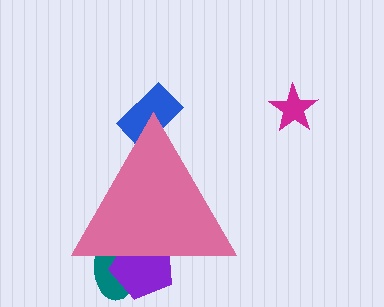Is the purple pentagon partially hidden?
Yes, the purple pentagon is partially hidden behind the pink triangle.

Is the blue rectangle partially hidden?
Yes, the blue rectangle is partially hidden behind the pink triangle.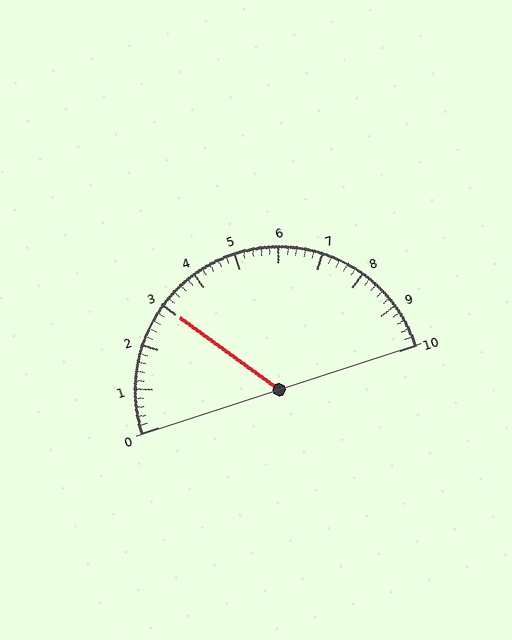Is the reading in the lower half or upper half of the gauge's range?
The reading is in the lower half of the range (0 to 10).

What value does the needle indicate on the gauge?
The needle indicates approximately 3.0.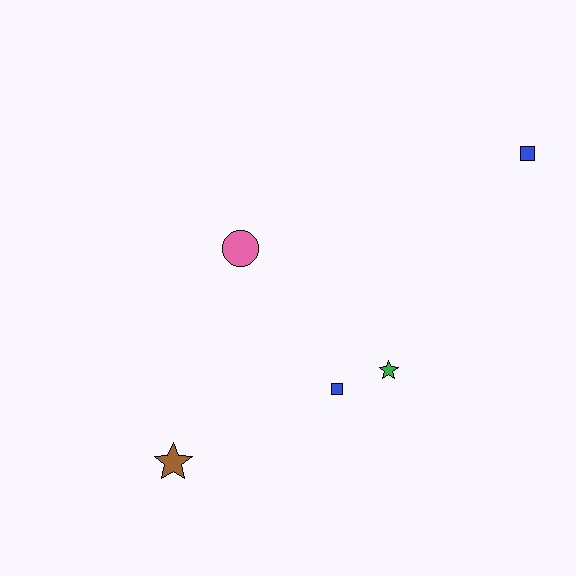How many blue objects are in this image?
There are 2 blue objects.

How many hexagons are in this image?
There are no hexagons.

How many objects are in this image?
There are 5 objects.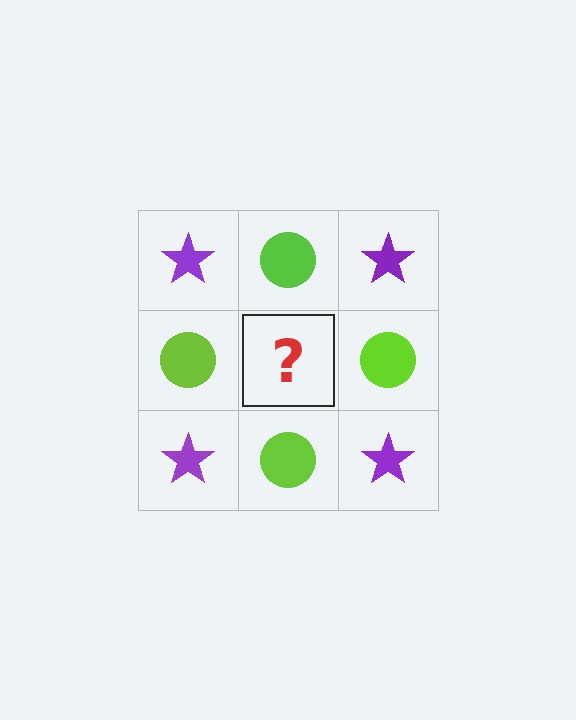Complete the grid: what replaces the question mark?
The question mark should be replaced with a purple star.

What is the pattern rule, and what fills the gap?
The rule is that it alternates purple star and lime circle in a checkerboard pattern. The gap should be filled with a purple star.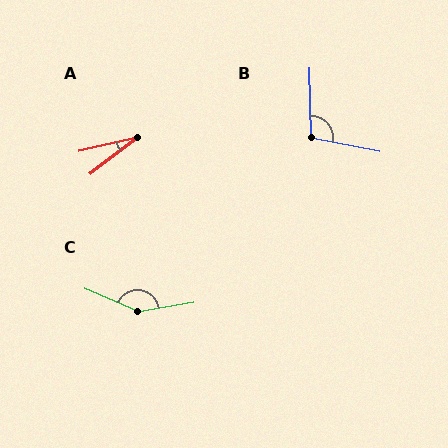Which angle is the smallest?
A, at approximately 25 degrees.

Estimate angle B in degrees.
Approximately 102 degrees.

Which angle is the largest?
C, at approximately 147 degrees.